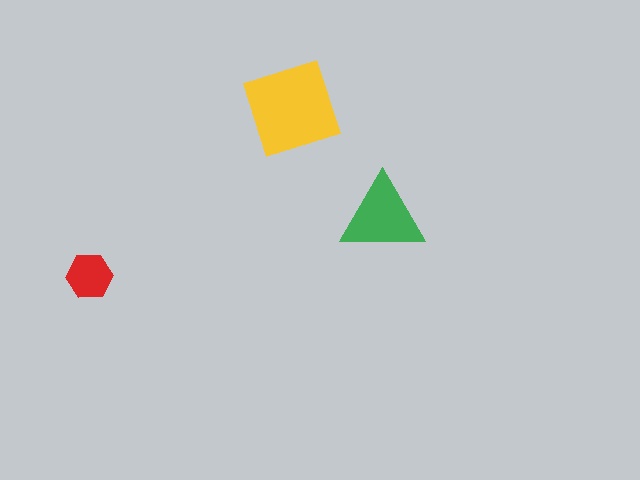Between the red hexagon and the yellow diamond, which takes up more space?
The yellow diamond.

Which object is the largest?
The yellow diamond.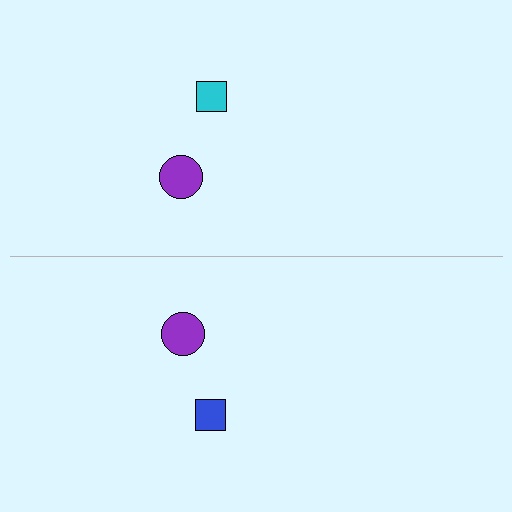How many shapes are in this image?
There are 4 shapes in this image.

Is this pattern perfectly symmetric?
No, the pattern is not perfectly symmetric. The blue square on the bottom side breaks the symmetry — its mirror counterpart is cyan.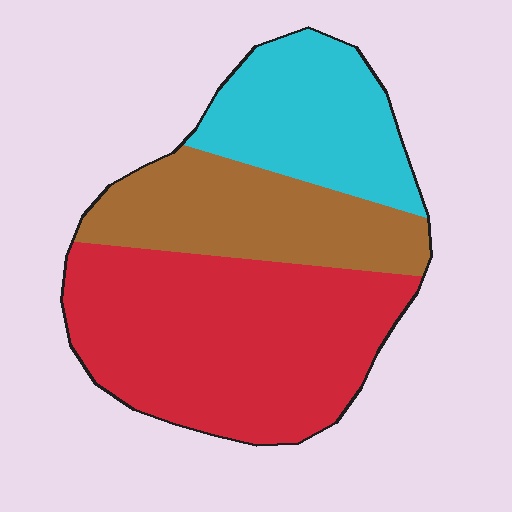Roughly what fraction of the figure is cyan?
Cyan takes up less than a quarter of the figure.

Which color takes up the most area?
Red, at roughly 50%.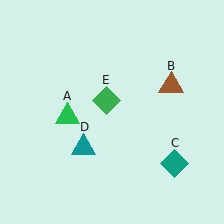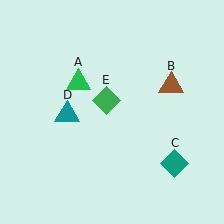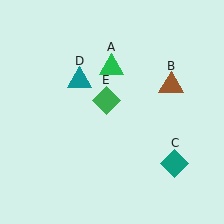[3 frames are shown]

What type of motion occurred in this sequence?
The green triangle (object A), teal triangle (object D) rotated clockwise around the center of the scene.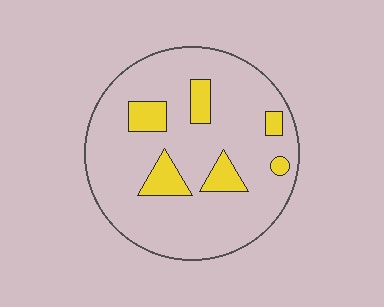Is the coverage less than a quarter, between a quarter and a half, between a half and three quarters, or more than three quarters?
Less than a quarter.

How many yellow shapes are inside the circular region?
6.